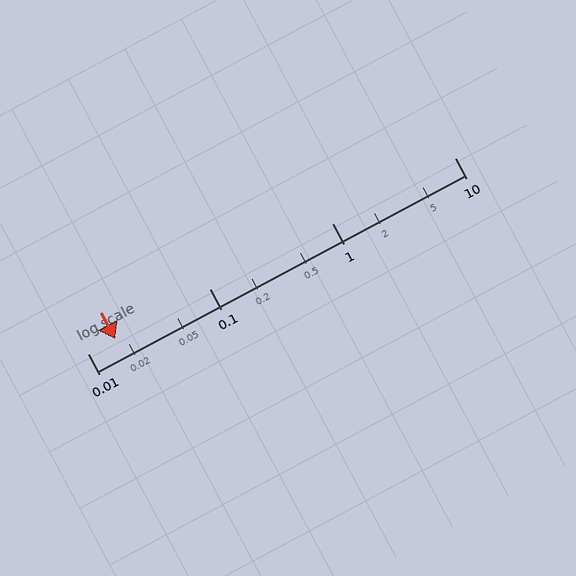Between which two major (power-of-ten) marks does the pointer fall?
The pointer is between 0.01 and 0.1.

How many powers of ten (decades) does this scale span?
The scale spans 3 decades, from 0.01 to 10.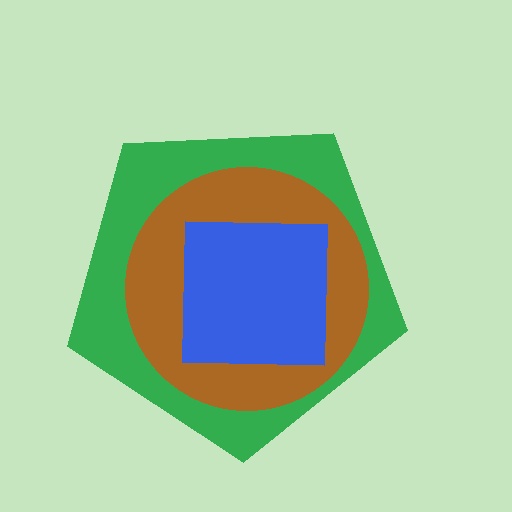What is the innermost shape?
The blue square.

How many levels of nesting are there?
3.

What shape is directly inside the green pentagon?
The brown circle.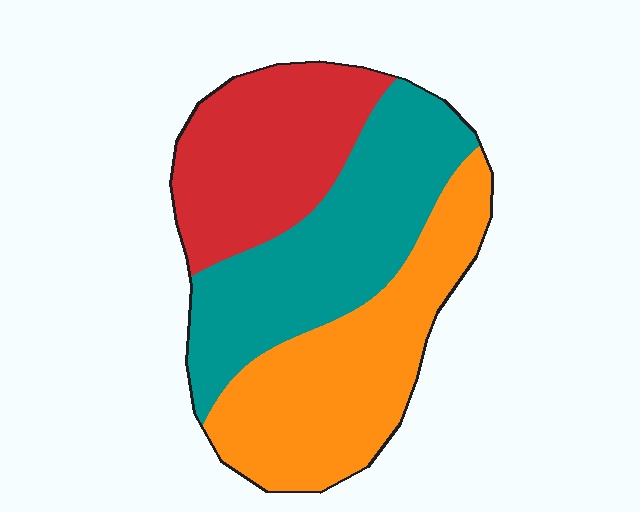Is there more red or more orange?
Orange.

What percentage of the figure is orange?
Orange covers roughly 35% of the figure.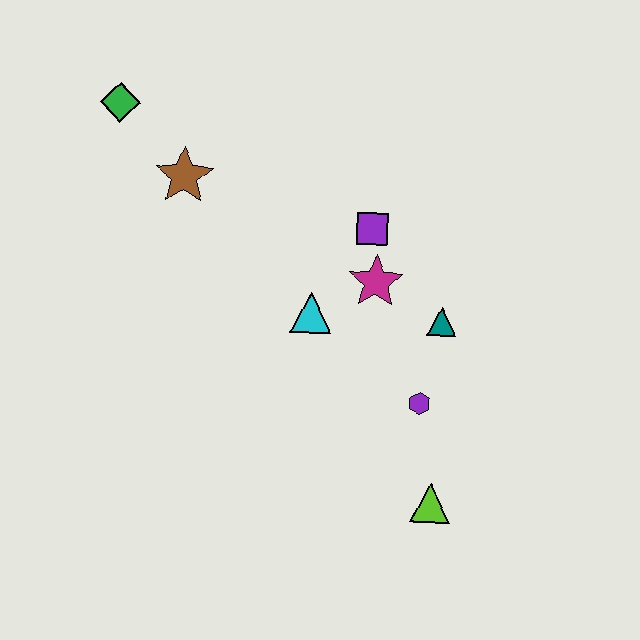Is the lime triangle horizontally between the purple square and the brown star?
No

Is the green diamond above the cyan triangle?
Yes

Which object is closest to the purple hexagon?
The teal triangle is closest to the purple hexagon.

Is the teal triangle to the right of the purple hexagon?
Yes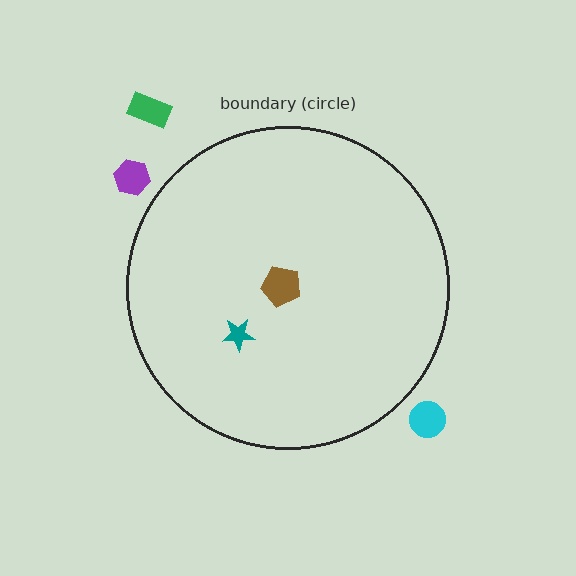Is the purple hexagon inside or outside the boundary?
Outside.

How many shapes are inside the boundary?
2 inside, 3 outside.